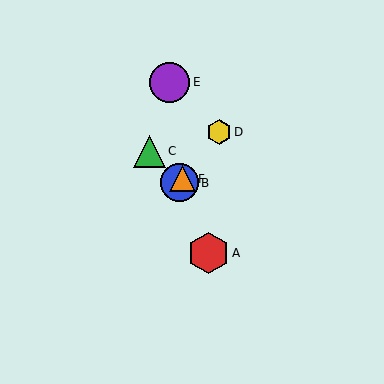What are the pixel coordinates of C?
Object C is at (149, 151).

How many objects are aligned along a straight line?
3 objects (B, D, F) are aligned along a straight line.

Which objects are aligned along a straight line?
Objects B, D, F are aligned along a straight line.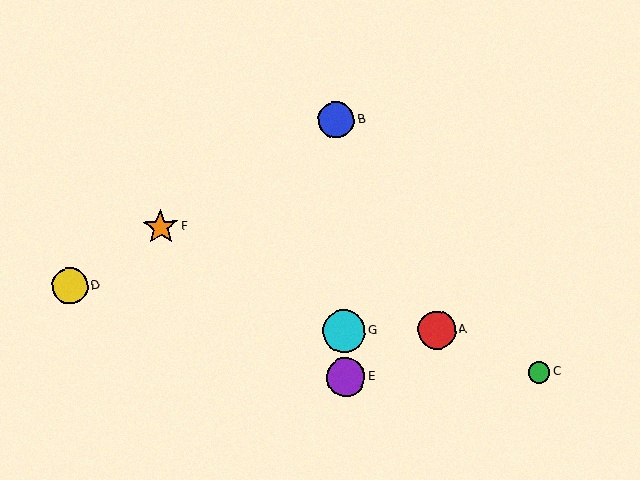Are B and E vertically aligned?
Yes, both are at x≈336.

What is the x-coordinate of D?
Object D is at x≈70.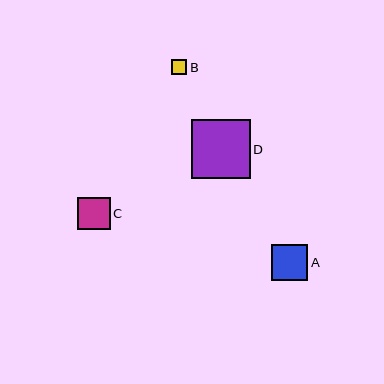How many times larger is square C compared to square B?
Square C is approximately 2.1 times the size of square B.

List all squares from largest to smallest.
From largest to smallest: D, A, C, B.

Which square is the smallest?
Square B is the smallest with a size of approximately 15 pixels.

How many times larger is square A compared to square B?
Square A is approximately 2.3 times the size of square B.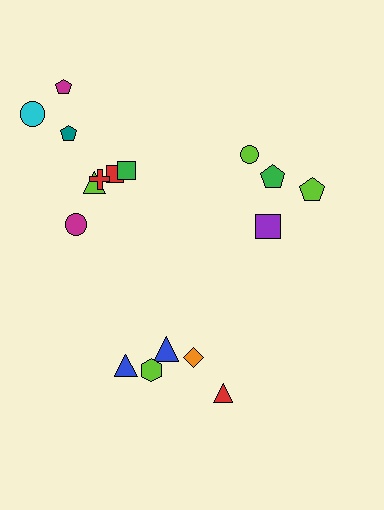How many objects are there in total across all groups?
There are 17 objects.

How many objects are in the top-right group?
There are 4 objects.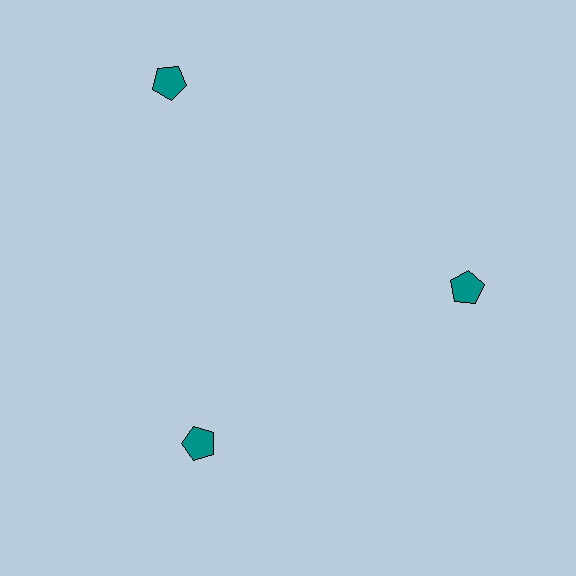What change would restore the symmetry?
The symmetry would be restored by moving it inward, back onto the ring so that all 3 pentagons sit at equal angles and equal distance from the center.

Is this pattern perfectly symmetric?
No. The 3 teal pentagons are arranged in a ring, but one element near the 11 o'clock position is pushed outward from the center, breaking the 3-fold rotational symmetry.